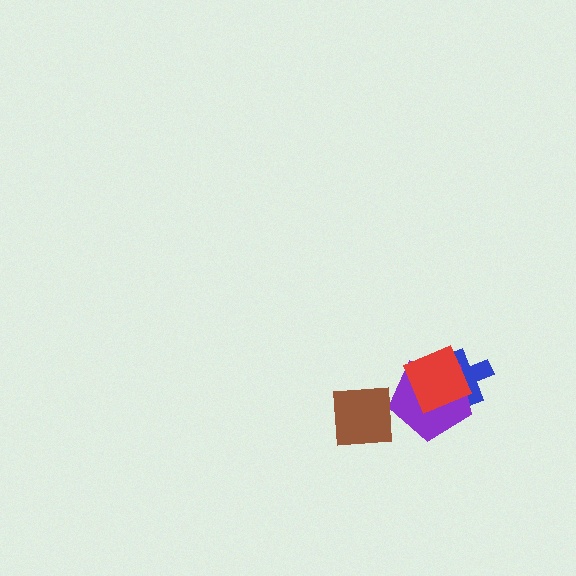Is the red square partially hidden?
No, no other shape covers it.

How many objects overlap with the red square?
2 objects overlap with the red square.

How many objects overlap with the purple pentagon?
2 objects overlap with the purple pentagon.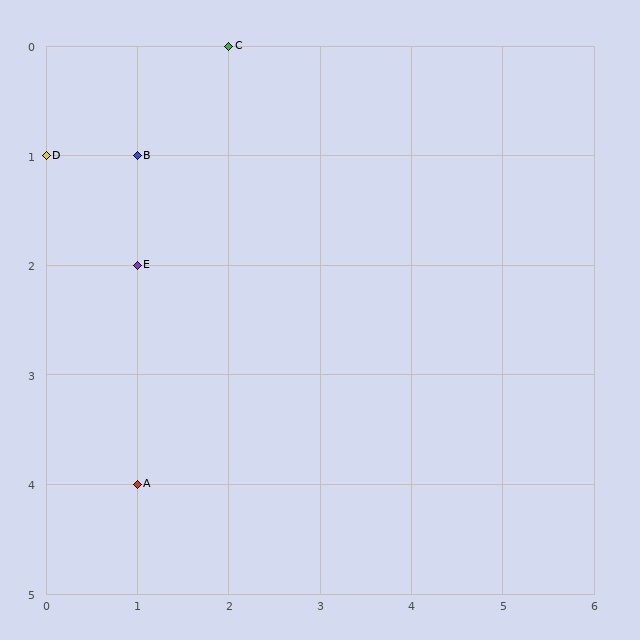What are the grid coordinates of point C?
Point C is at grid coordinates (2, 0).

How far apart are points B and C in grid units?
Points B and C are 1 column and 1 row apart (about 1.4 grid units diagonally).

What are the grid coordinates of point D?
Point D is at grid coordinates (0, 1).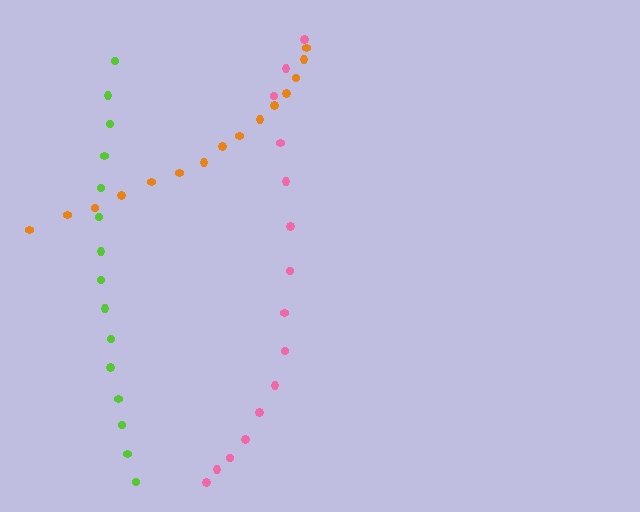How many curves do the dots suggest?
There are 3 distinct paths.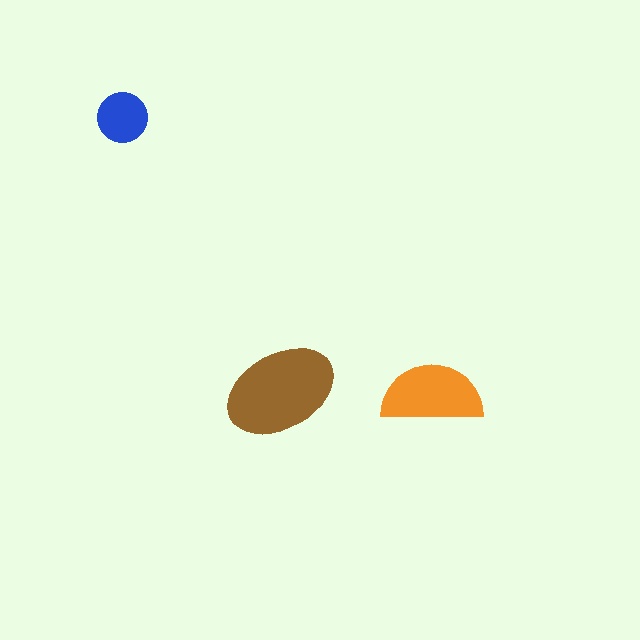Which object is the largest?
The brown ellipse.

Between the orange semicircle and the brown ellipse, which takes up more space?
The brown ellipse.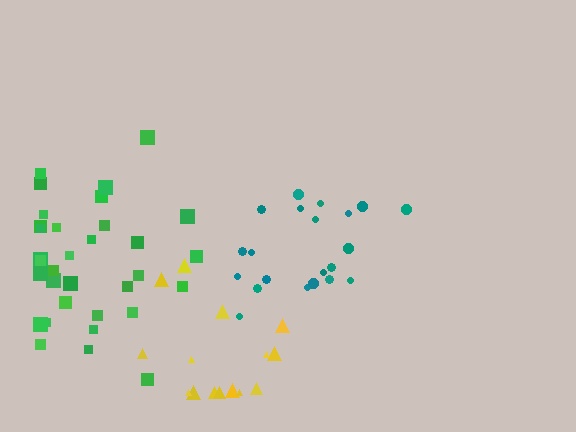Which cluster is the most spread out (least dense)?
Yellow.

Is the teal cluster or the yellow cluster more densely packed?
Teal.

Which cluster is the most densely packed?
Green.